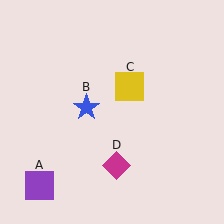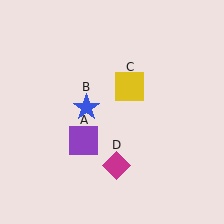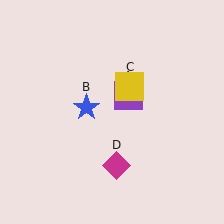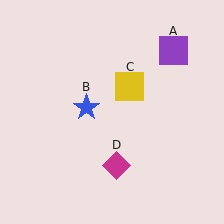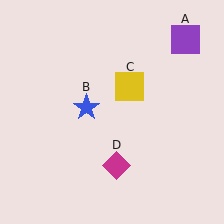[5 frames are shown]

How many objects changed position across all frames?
1 object changed position: purple square (object A).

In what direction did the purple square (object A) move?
The purple square (object A) moved up and to the right.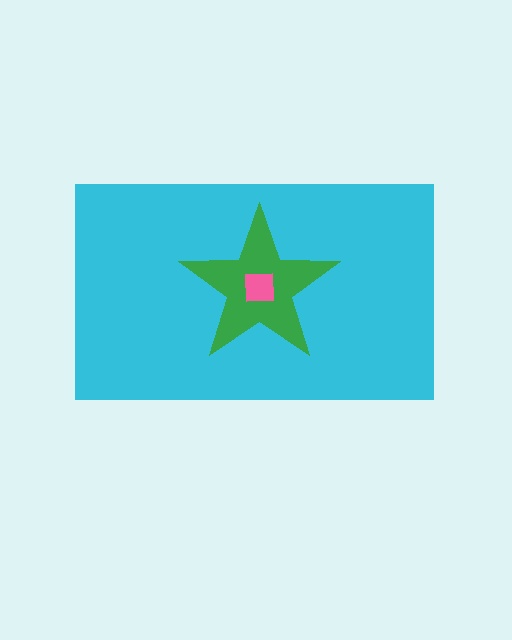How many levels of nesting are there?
3.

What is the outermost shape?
The cyan rectangle.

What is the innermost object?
The pink square.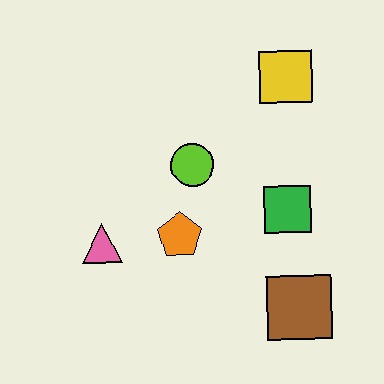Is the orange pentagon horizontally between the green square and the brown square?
No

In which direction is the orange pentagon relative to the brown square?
The orange pentagon is to the left of the brown square.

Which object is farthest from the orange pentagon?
The yellow square is farthest from the orange pentagon.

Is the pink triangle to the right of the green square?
No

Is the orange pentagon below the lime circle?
Yes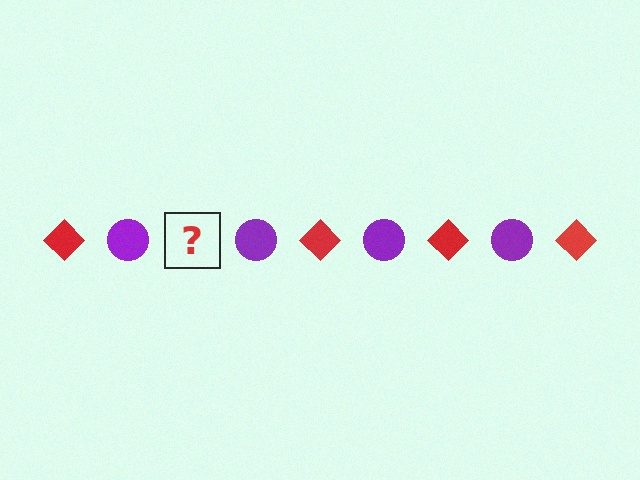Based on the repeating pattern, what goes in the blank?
The blank should be a red diamond.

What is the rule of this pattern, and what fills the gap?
The rule is that the pattern alternates between red diamond and purple circle. The gap should be filled with a red diamond.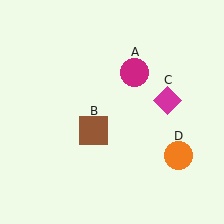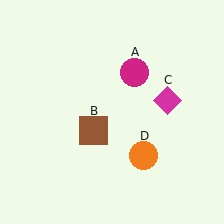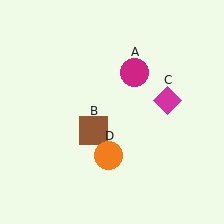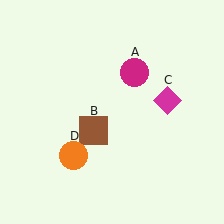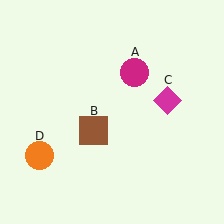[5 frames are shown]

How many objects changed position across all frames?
1 object changed position: orange circle (object D).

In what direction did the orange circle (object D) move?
The orange circle (object D) moved left.